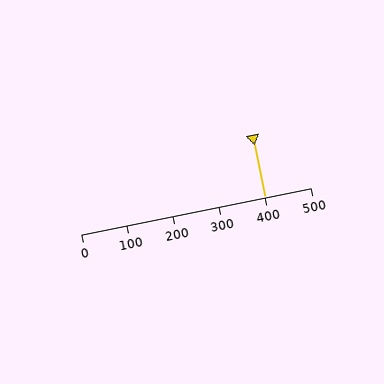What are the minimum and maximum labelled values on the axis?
The axis runs from 0 to 500.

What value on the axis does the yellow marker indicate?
The marker indicates approximately 400.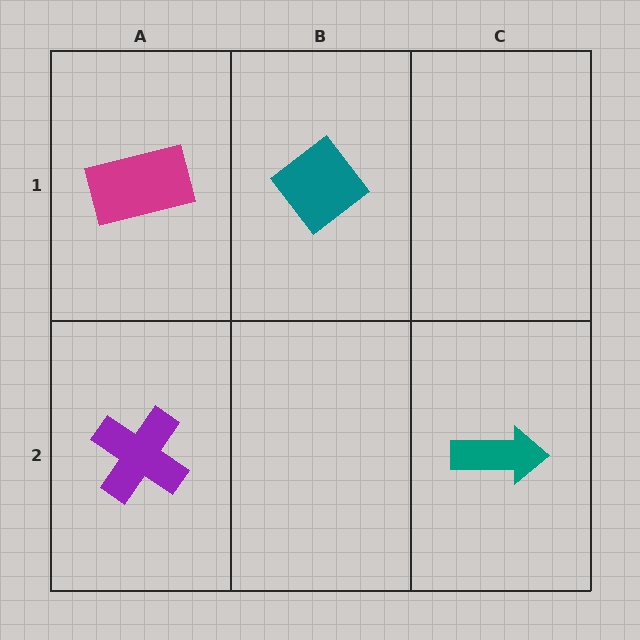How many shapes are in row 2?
2 shapes.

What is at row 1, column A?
A magenta rectangle.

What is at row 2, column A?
A purple cross.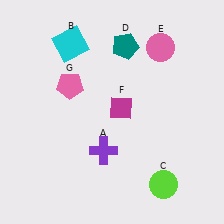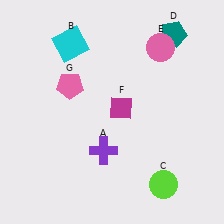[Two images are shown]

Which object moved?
The teal pentagon (D) moved right.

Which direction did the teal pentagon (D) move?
The teal pentagon (D) moved right.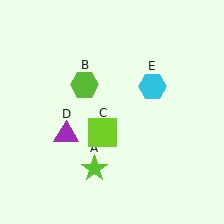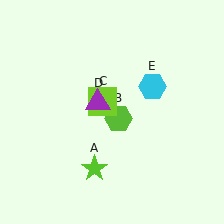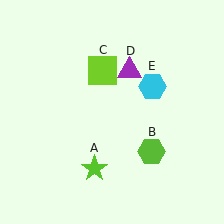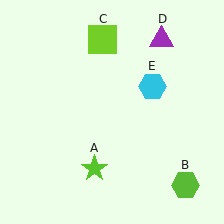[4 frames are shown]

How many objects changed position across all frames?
3 objects changed position: lime hexagon (object B), lime square (object C), purple triangle (object D).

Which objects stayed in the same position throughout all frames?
Lime star (object A) and cyan hexagon (object E) remained stationary.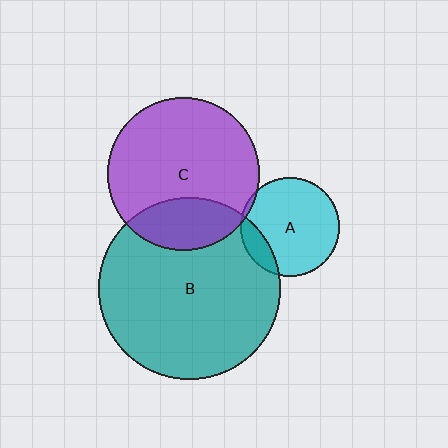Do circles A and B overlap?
Yes.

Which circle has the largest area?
Circle B (teal).